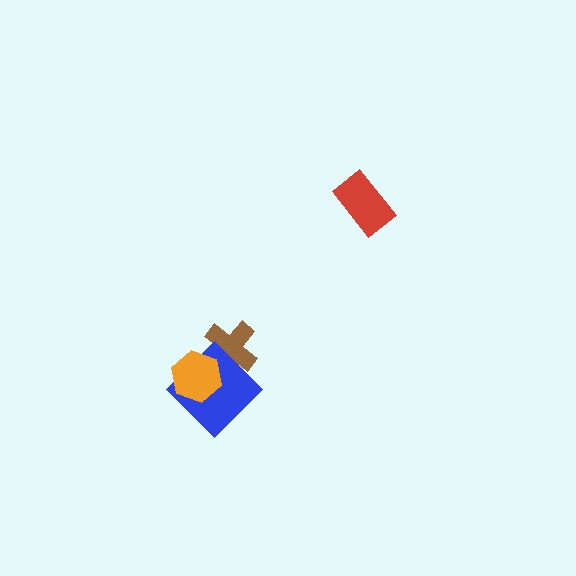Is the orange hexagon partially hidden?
No, no other shape covers it.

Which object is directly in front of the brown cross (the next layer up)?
The blue diamond is directly in front of the brown cross.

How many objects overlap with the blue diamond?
2 objects overlap with the blue diamond.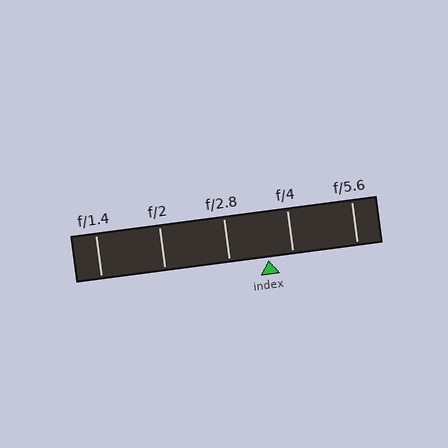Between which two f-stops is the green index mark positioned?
The index mark is between f/2.8 and f/4.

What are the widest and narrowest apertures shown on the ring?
The widest aperture shown is f/1.4 and the narrowest is f/5.6.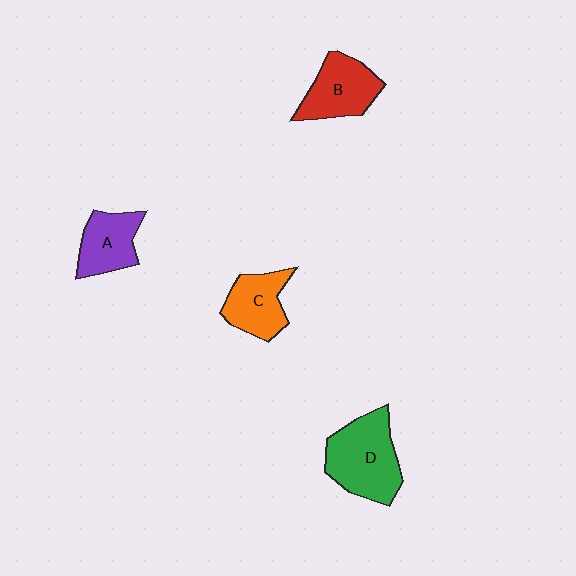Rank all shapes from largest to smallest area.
From largest to smallest: D (green), B (red), C (orange), A (purple).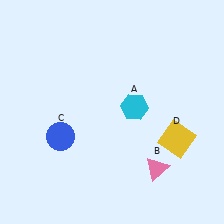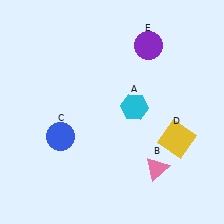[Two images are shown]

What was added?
A purple circle (E) was added in Image 2.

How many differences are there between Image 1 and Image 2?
There is 1 difference between the two images.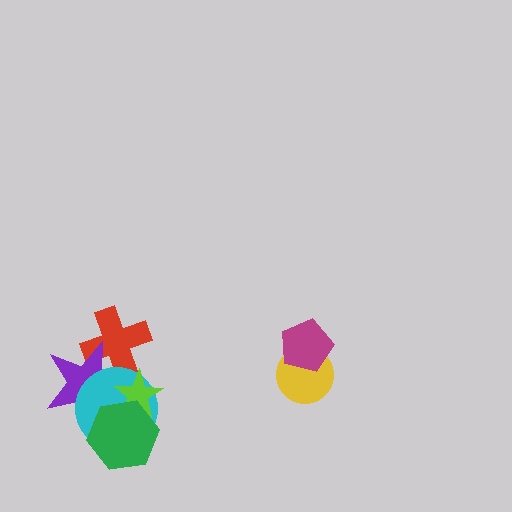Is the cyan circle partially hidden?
Yes, it is partially covered by another shape.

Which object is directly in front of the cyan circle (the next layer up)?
The lime star is directly in front of the cyan circle.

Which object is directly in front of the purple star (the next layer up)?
The cyan circle is directly in front of the purple star.